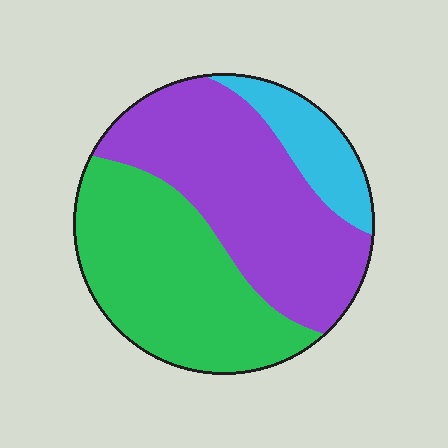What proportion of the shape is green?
Green takes up about two fifths (2/5) of the shape.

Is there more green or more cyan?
Green.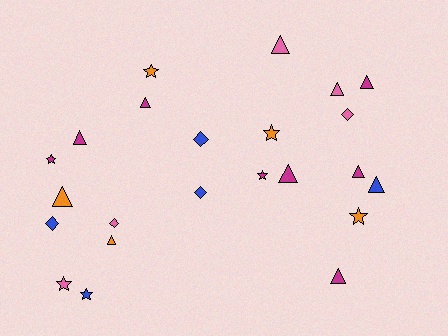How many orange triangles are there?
There are 2 orange triangles.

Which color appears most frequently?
Magenta, with 8 objects.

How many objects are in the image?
There are 23 objects.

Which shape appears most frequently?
Triangle, with 11 objects.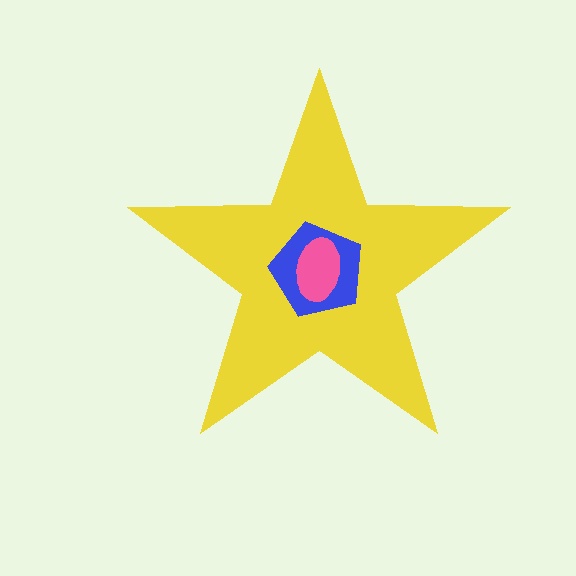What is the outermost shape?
The yellow star.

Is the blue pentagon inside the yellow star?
Yes.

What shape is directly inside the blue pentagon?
The pink ellipse.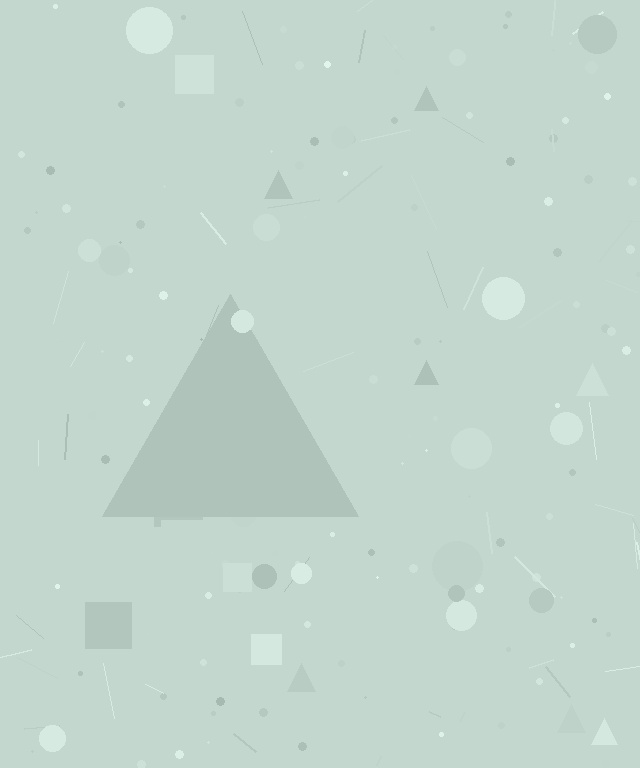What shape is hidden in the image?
A triangle is hidden in the image.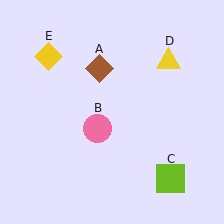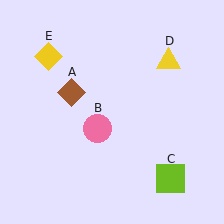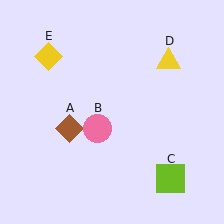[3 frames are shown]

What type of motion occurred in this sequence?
The brown diamond (object A) rotated counterclockwise around the center of the scene.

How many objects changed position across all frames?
1 object changed position: brown diamond (object A).